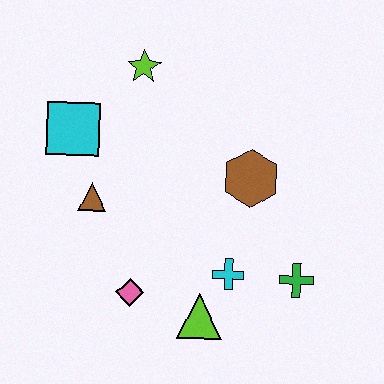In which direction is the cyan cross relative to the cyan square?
The cyan cross is to the right of the cyan square.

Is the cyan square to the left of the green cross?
Yes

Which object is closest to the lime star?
The cyan square is closest to the lime star.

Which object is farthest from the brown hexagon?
The cyan square is farthest from the brown hexagon.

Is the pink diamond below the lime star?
Yes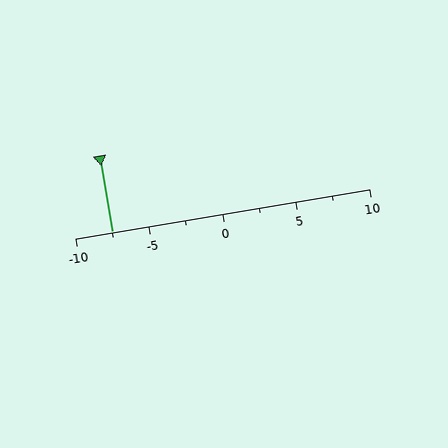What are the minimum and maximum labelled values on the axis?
The axis runs from -10 to 10.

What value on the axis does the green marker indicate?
The marker indicates approximately -7.5.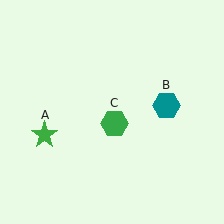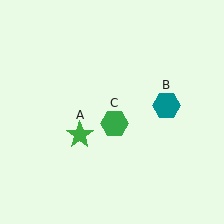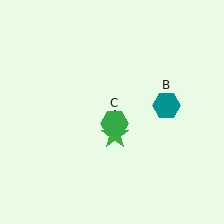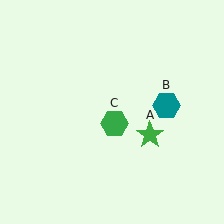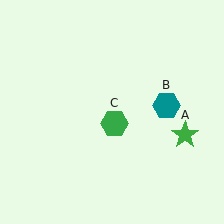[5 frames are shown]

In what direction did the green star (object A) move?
The green star (object A) moved right.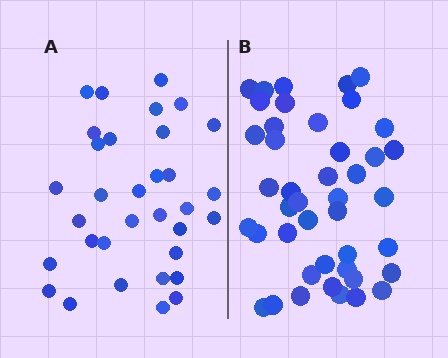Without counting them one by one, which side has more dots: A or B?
Region B (the right region) has more dots.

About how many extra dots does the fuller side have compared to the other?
Region B has roughly 10 or so more dots than region A.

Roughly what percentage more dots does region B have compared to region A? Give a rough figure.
About 30% more.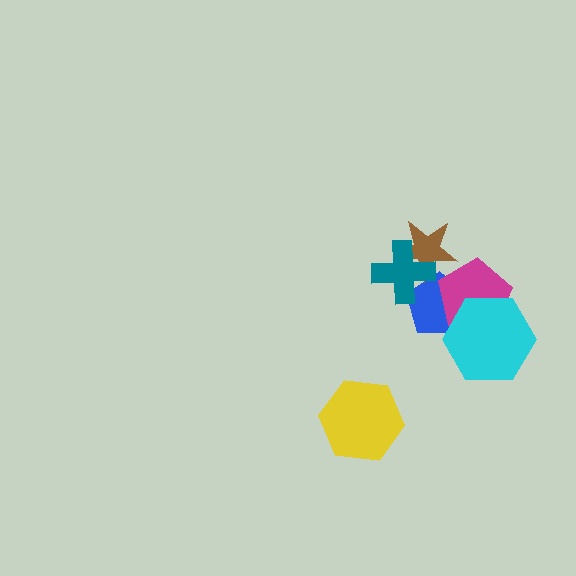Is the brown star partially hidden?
Yes, it is partially covered by another shape.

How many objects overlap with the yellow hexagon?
0 objects overlap with the yellow hexagon.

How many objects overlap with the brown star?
2 objects overlap with the brown star.